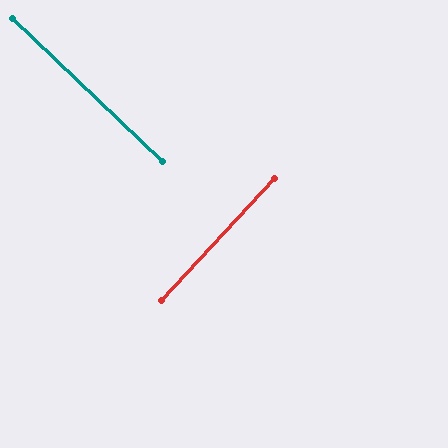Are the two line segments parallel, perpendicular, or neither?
Perpendicular — they meet at approximately 89°.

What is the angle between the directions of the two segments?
Approximately 89 degrees.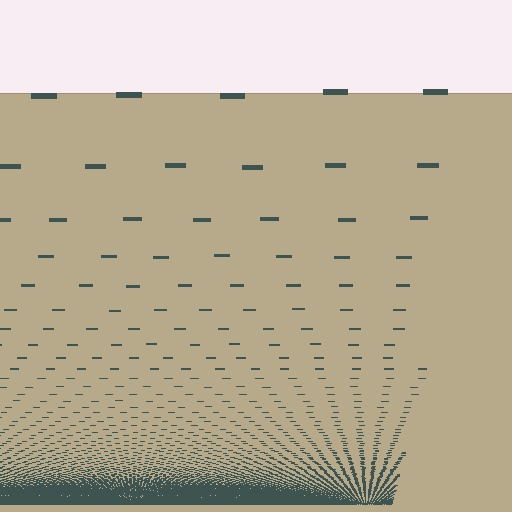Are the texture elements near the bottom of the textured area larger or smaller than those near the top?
Smaller. The gradient is inverted — elements near the bottom are smaller and denser.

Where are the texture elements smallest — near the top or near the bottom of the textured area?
Near the bottom.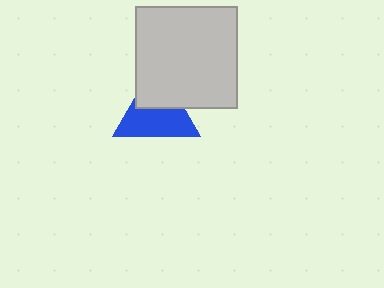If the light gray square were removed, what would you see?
You would see the complete blue triangle.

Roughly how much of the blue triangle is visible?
About half of it is visible (roughly 61%).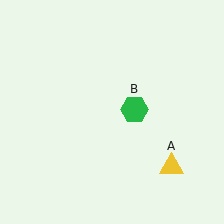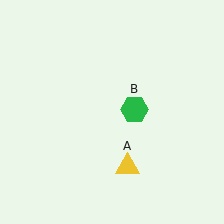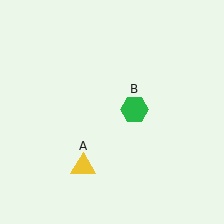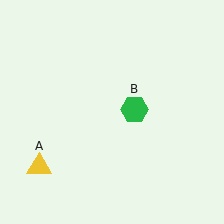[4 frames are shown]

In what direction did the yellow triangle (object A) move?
The yellow triangle (object A) moved left.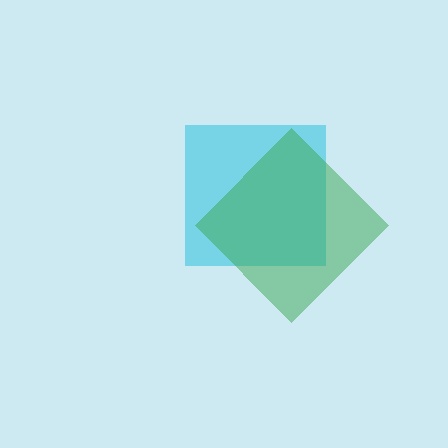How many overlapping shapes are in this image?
There are 2 overlapping shapes in the image.